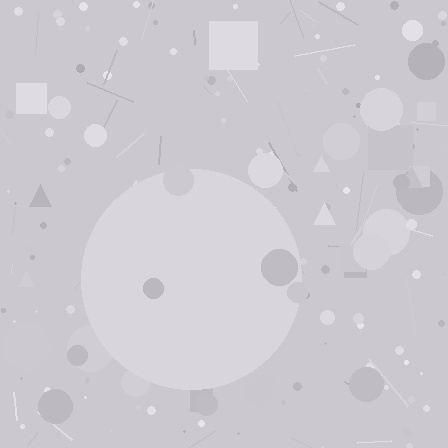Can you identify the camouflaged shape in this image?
The camouflaged shape is a circle.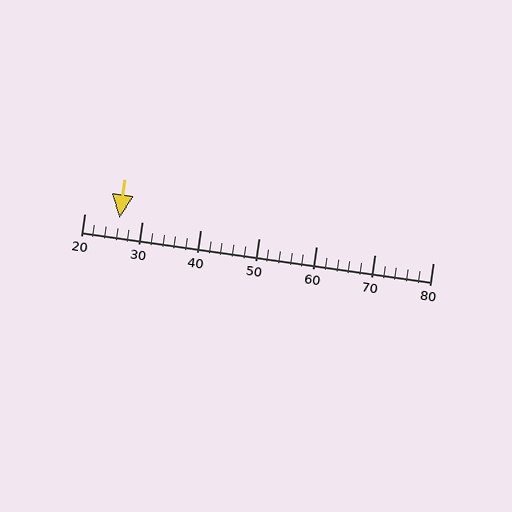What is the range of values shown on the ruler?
The ruler shows values from 20 to 80.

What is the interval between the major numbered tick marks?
The major tick marks are spaced 10 units apart.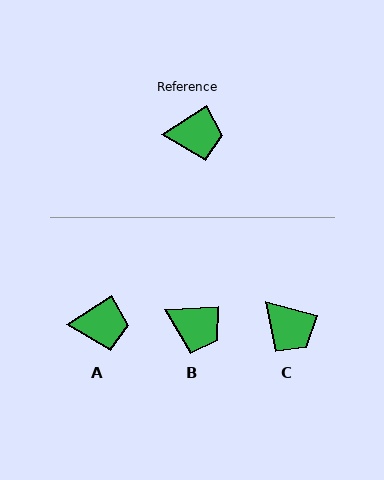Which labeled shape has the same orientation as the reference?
A.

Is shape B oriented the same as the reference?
No, it is off by about 30 degrees.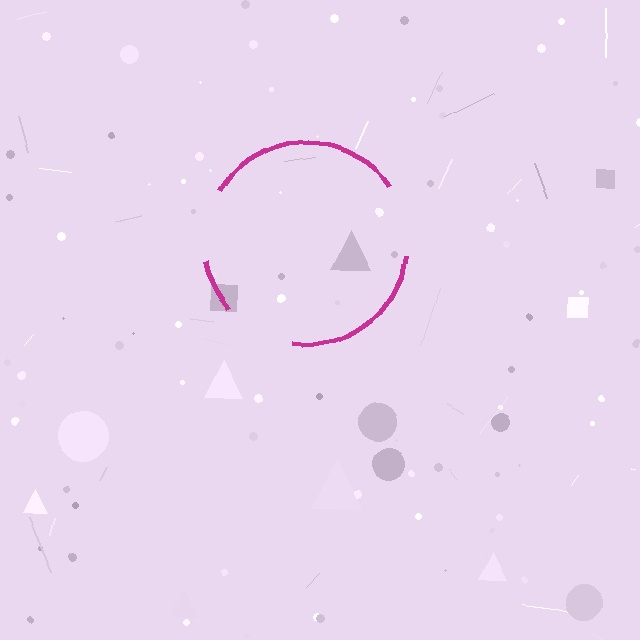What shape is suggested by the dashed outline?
The dashed outline suggests a circle.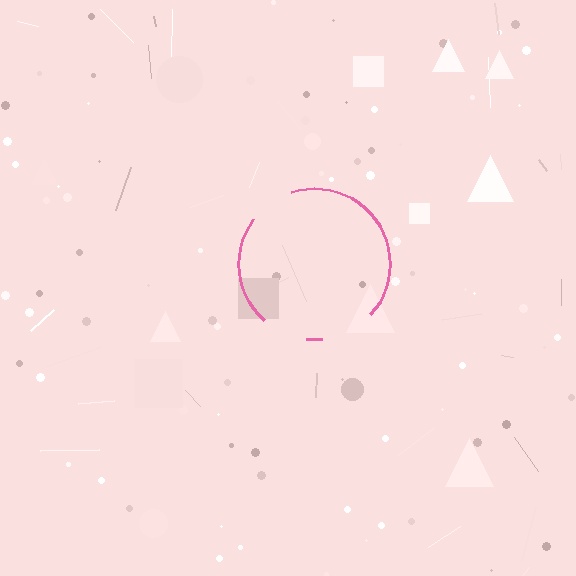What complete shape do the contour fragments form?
The contour fragments form a circle.